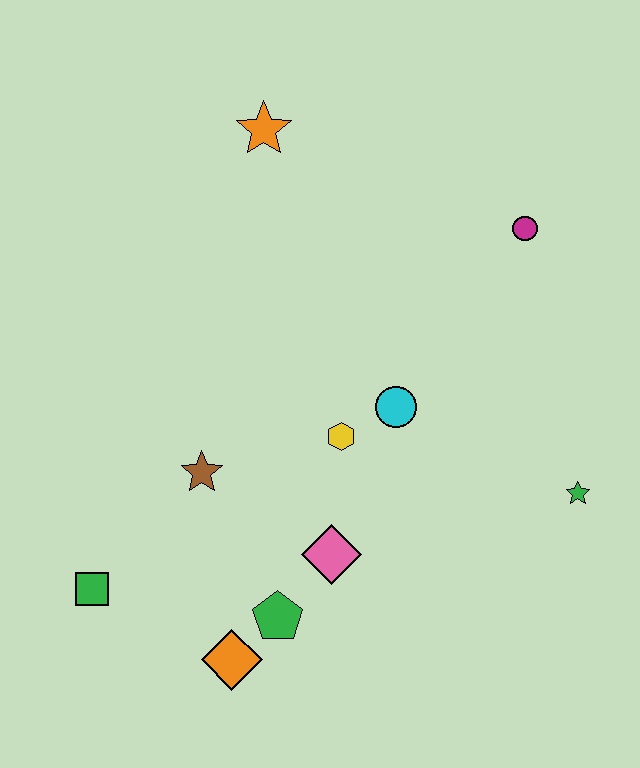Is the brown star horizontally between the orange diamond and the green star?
No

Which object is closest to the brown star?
The yellow hexagon is closest to the brown star.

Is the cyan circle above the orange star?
No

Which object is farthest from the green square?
The magenta circle is farthest from the green square.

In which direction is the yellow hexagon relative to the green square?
The yellow hexagon is to the right of the green square.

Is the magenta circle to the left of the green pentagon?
No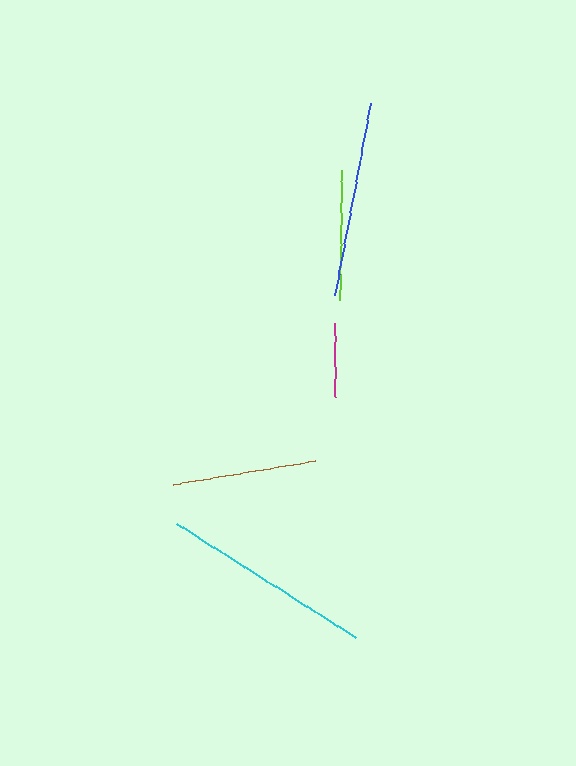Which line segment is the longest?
The cyan line is the longest at approximately 213 pixels.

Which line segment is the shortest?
The magenta line is the shortest at approximately 74 pixels.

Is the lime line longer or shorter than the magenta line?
The lime line is longer than the magenta line.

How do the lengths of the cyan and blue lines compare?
The cyan and blue lines are approximately the same length.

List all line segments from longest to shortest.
From longest to shortest: cyan, blue, brown, lime, magenta.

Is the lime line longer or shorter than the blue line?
The blue line is longer than the lime line.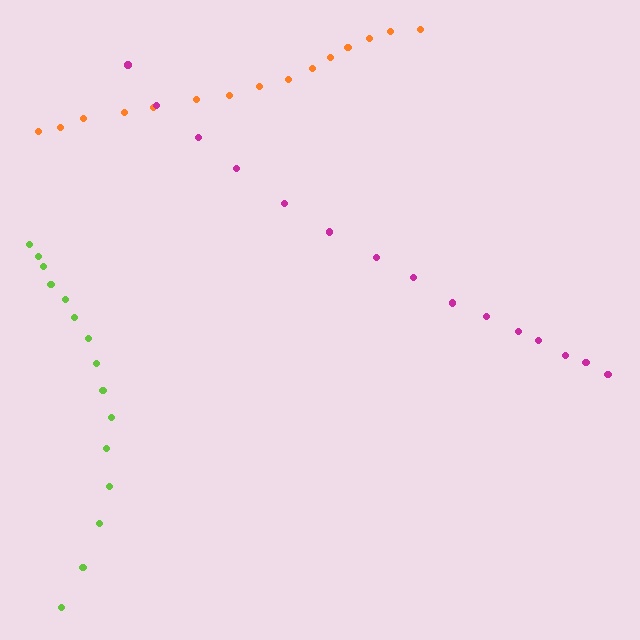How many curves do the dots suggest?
There are 3 distinct paths.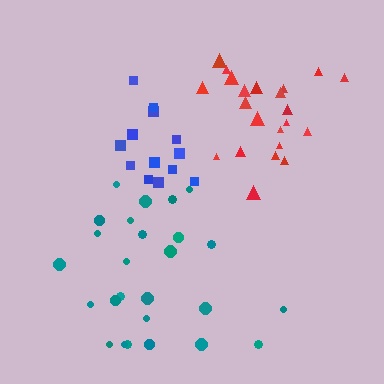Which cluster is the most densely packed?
Blue.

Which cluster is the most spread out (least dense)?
Teal.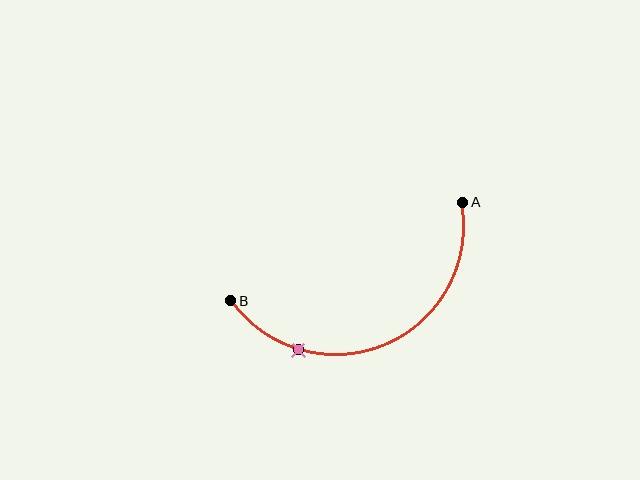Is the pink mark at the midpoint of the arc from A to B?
No. The pink mark lies on the arc but is closer to endpoint B. The arc midpoint would be at the point on the curve equidistant along the arc from both A and B.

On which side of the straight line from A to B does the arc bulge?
The arc bulges below the straight line connecting A and B.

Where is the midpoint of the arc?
The arc midpoint is the point on the curve farthest from the straight line joining A and B. It sits below that line.